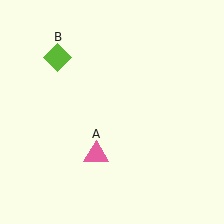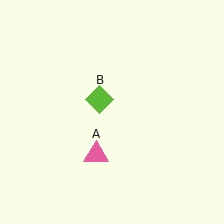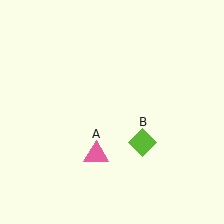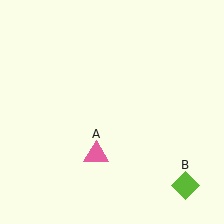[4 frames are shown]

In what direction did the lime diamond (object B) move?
The lime diamond (object B) moved down and to the right.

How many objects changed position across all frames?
1 object changed position: lime diamond (object B).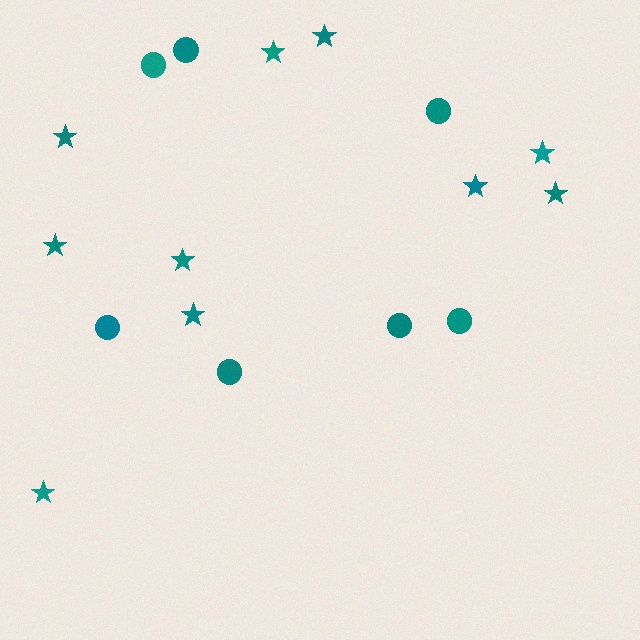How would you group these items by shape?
There are 2 groups: one group of circles (7) and one group of stars (10).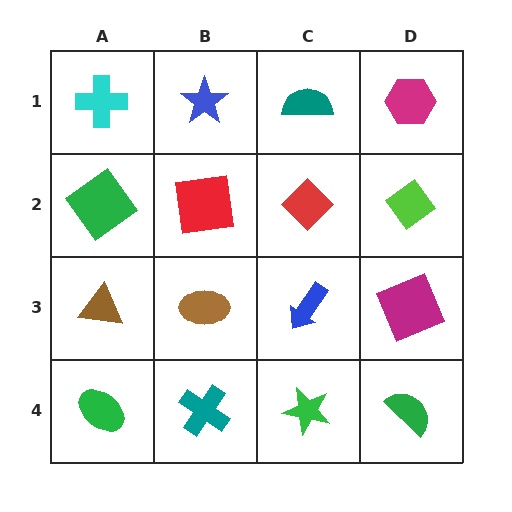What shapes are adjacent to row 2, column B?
A blue star (row 1, column B), a brown ellipse (row 3, column B), a green diamond (row 2, column A), a red diamond (row 2, column C).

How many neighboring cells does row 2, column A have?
3.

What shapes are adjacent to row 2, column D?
A magenta hexagon (row 1, column D), a magenta square (row 3, column D), a red diamond (row 2, column C).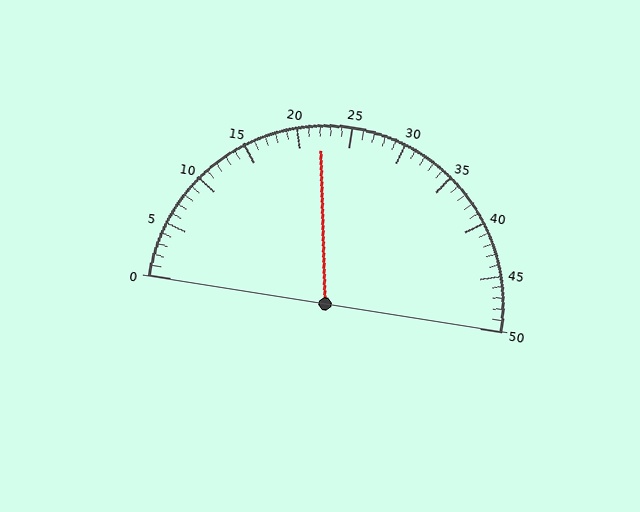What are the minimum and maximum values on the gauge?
The gauge ranges from 0 to 50.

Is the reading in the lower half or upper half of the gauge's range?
The reading is in the lower half of the range (0 to 50).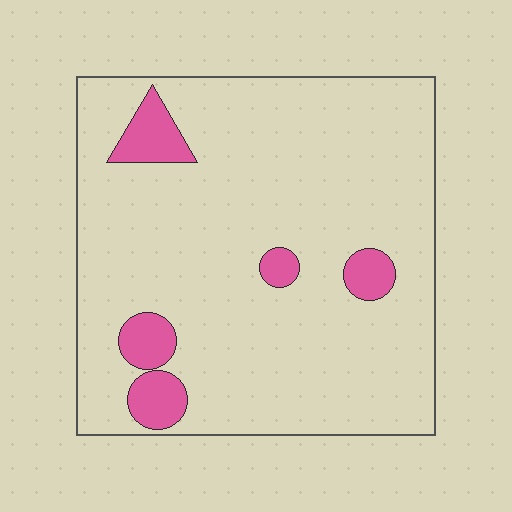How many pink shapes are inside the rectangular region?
5.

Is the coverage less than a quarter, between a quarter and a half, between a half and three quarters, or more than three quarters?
Less than a quarter.